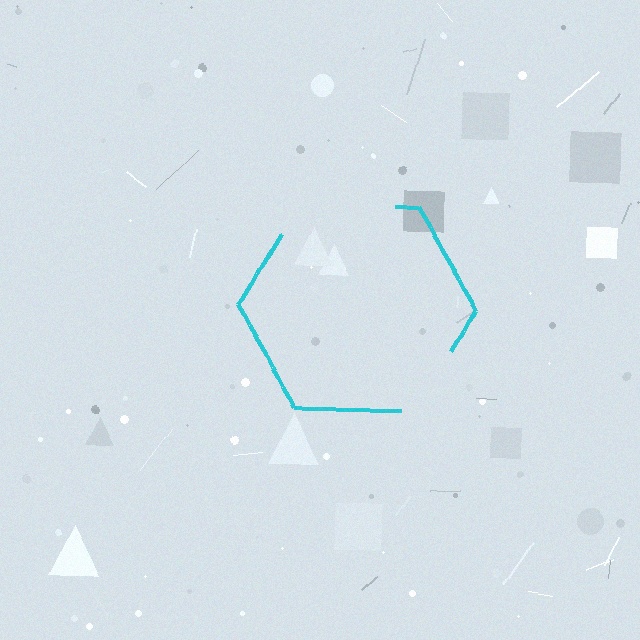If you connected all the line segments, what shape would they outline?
They would outline a hexagon.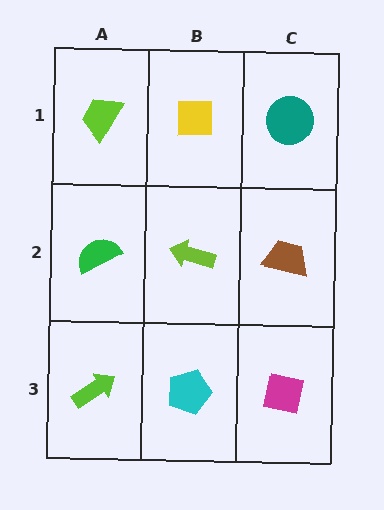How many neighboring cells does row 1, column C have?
2.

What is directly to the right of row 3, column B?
A magenta square.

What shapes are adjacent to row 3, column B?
A lime arrow (row 2, column B), a lime arrow (row 3, column A), a magenta square (row 3, column C).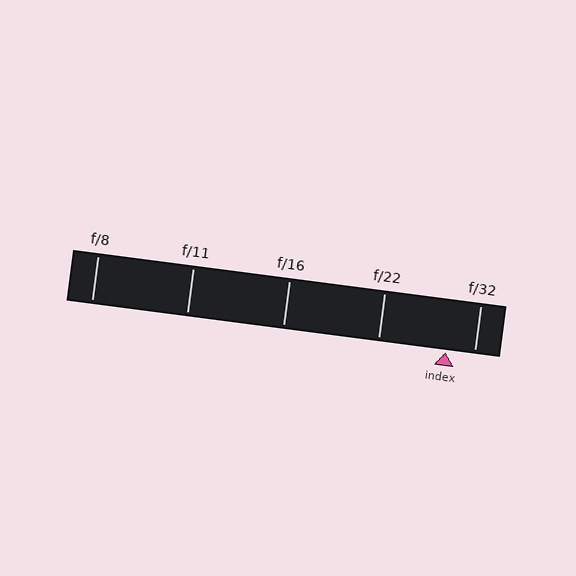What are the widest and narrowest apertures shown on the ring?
The widest aperture shown is f/8 and the narrowest is f/32.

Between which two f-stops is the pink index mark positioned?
The index mark is between f/22 and f/32.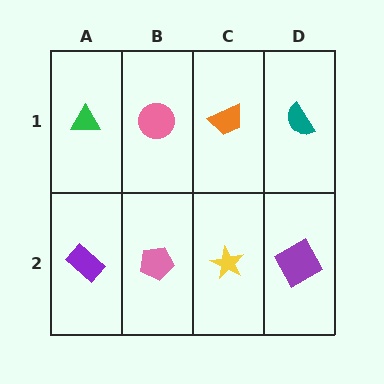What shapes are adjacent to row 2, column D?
A teal semicircle (row 1, column D), a yellow star (row 2, column C).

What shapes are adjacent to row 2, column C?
An orange trapezoid (row 1, column C), a pink pentagon (row 2, column B), a purple square (row 2, column D).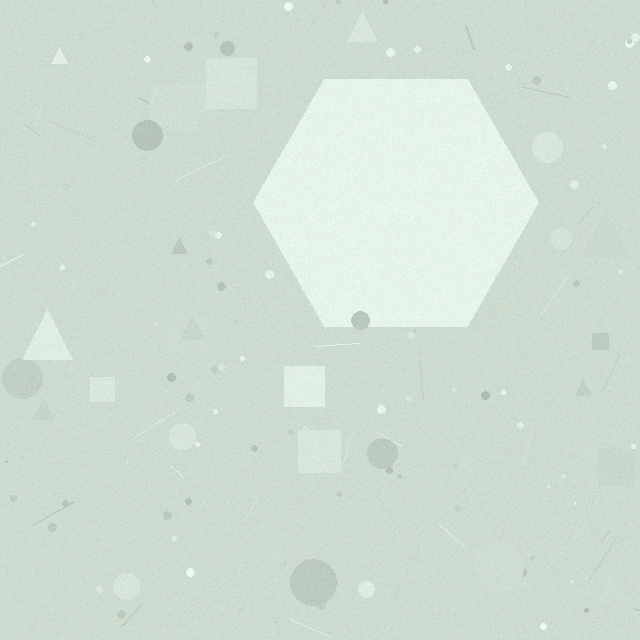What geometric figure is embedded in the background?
A hexagon is embedded in the background.